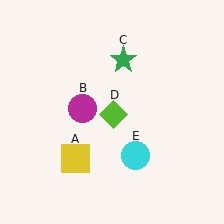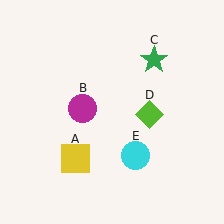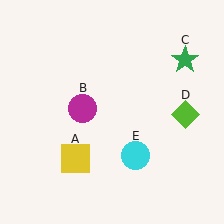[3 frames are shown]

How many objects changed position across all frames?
2 objects changed position: green star (object C), lime diamond (object D).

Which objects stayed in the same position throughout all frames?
Yellow square (object A) and magenta circle (object B) and cyan circle (object E) remained stationary.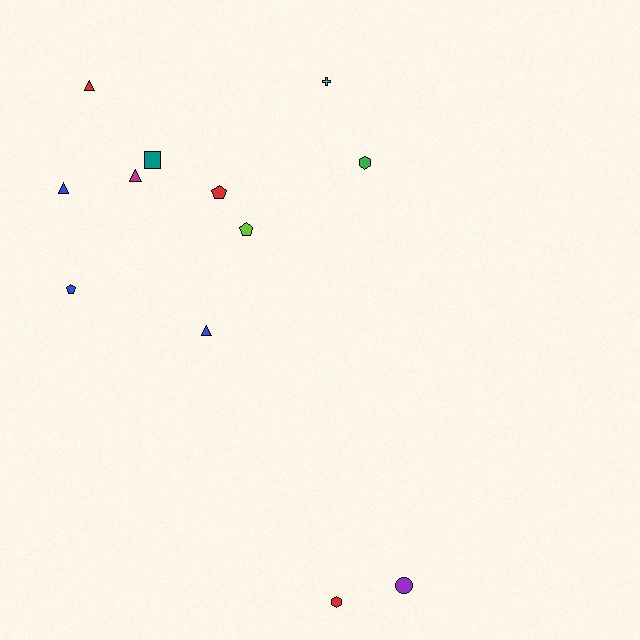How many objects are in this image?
There are 12 objects.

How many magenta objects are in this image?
There is 1 magenta object.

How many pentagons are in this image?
There are 3 pentagons.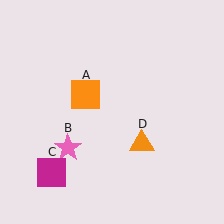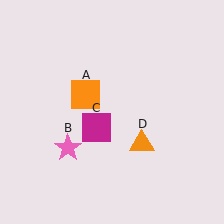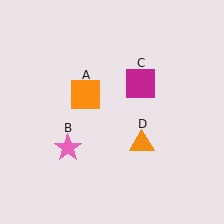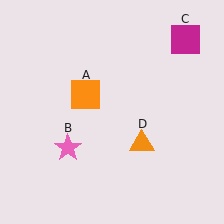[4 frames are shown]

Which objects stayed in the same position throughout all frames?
Orange square (object A) and pink star (object B) and orange triangle (object D) remained stationary.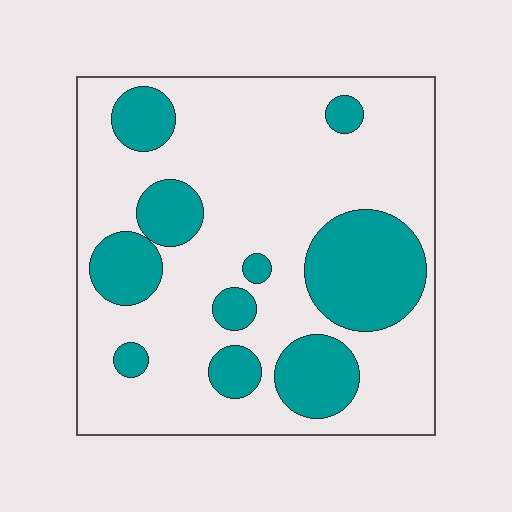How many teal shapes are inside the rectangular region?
10.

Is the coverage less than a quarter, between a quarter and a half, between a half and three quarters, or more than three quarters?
Between a quarter and a half.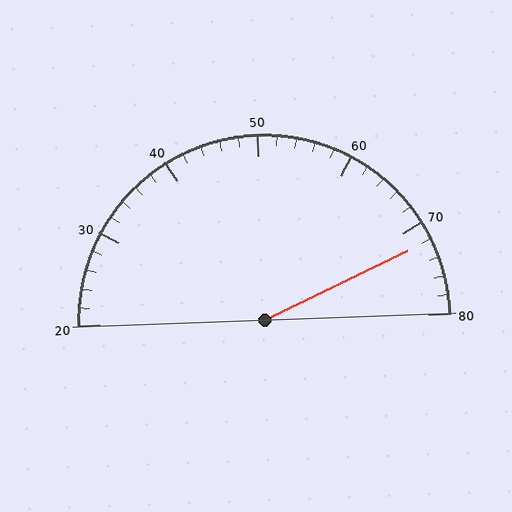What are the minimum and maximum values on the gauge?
The gauge ranges from 20 to 80.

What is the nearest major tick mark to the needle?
The nearest major tick mark is 70.